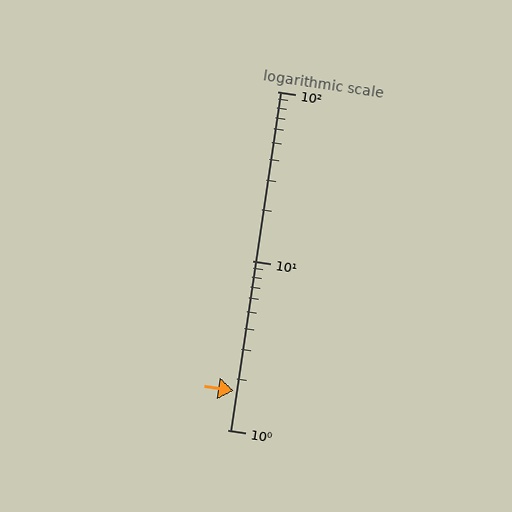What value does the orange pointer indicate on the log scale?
The pointer indicates approximately 1.7.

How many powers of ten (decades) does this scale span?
The scale spans 2 decades, from 1 to 100.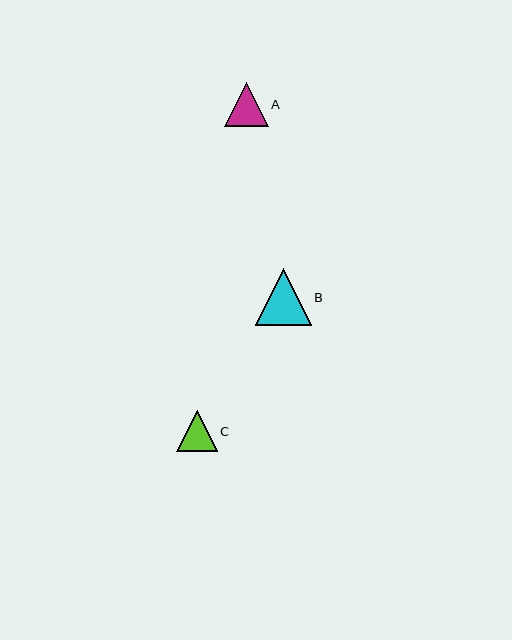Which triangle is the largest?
Triangle B is the largest with a size of approximately 56 pixels.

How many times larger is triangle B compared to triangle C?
Triangle B is approximately 1.4 times the size of triangle C.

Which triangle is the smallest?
Triangle C is the smallest with a size of approximately 41 pixels.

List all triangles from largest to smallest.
From largest to smallest: B, A, C.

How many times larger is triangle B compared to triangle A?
Triangle B is approximately 1.3 times the size of triangle A.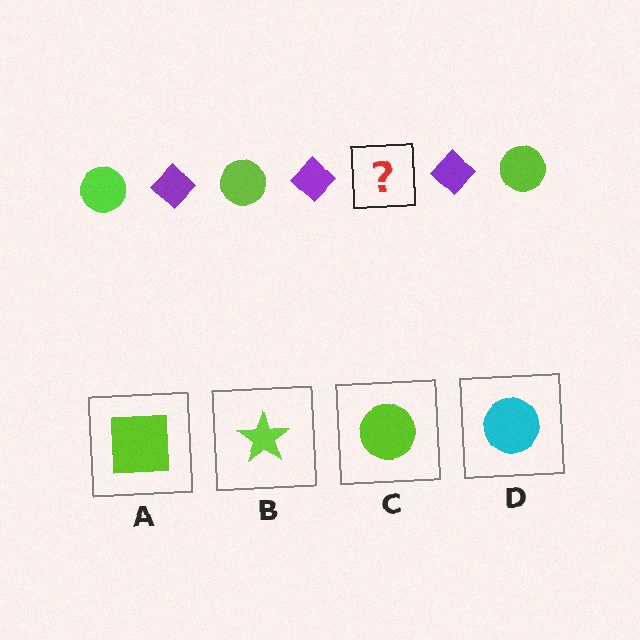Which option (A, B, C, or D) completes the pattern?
C.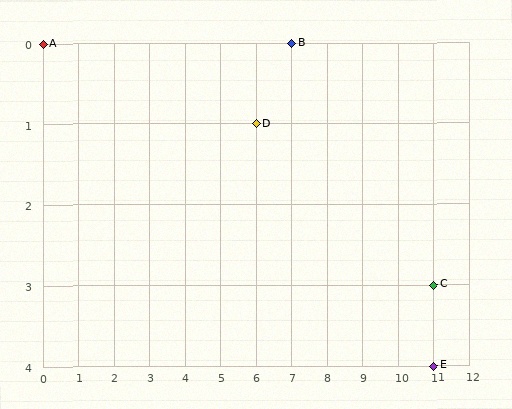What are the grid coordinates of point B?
Point B is at grid coordinates (7, 0).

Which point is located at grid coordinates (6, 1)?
Point D is at (6, 1).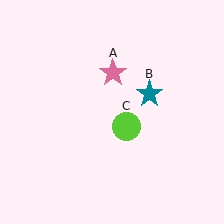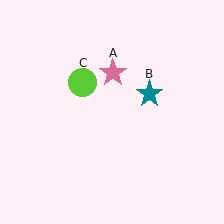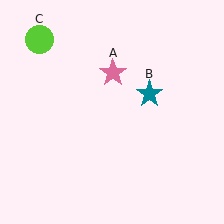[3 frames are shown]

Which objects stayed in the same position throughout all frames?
Pink star (object A) and teal star (object B) remained stationary.